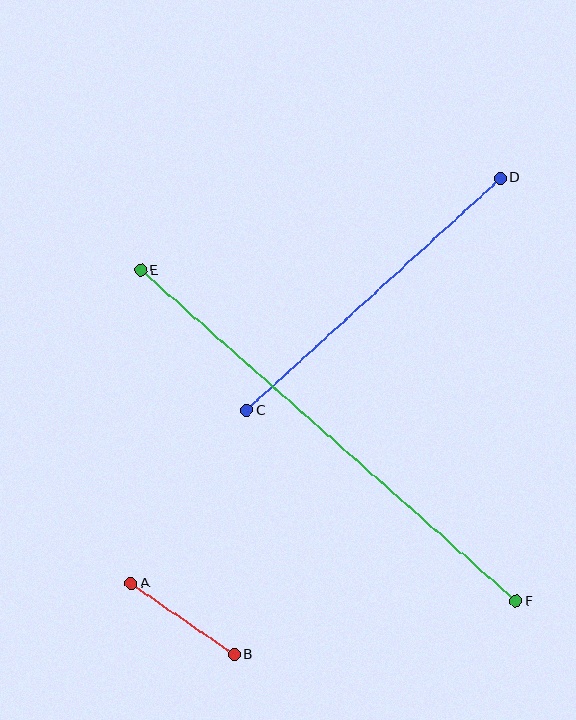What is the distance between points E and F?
The distance is approximately 500 pixels.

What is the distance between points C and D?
The distance is approximately 344 pixels.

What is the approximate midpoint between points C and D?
The midpoint is at approximately (373, 294) pixels.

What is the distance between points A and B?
The distance is approximately 125 pixels.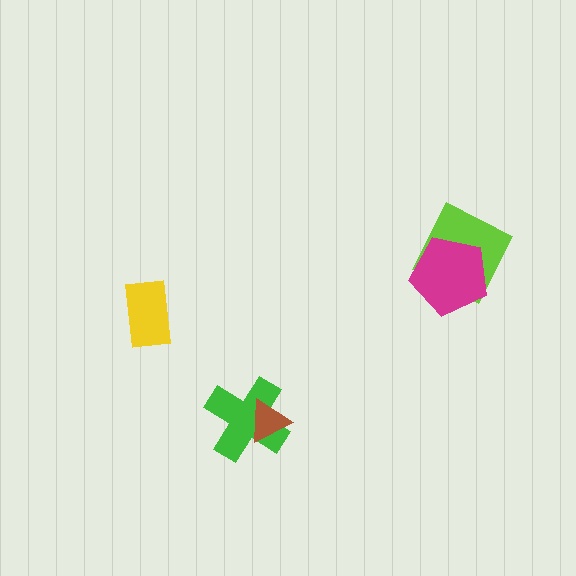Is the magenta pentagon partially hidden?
No, no other shape covers it.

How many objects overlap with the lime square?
1 object overlaps with the lime square.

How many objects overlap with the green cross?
1 object overlaps with the green cross.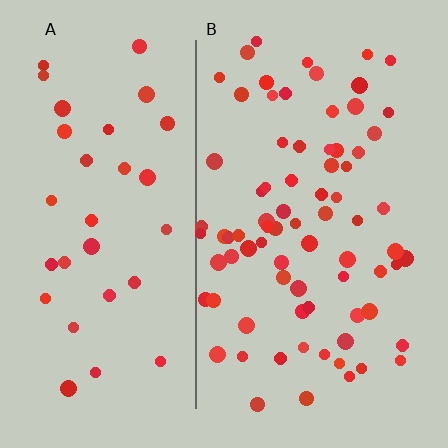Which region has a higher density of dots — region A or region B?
B (the right).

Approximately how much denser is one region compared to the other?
Approximately 2.3× — region B over region A.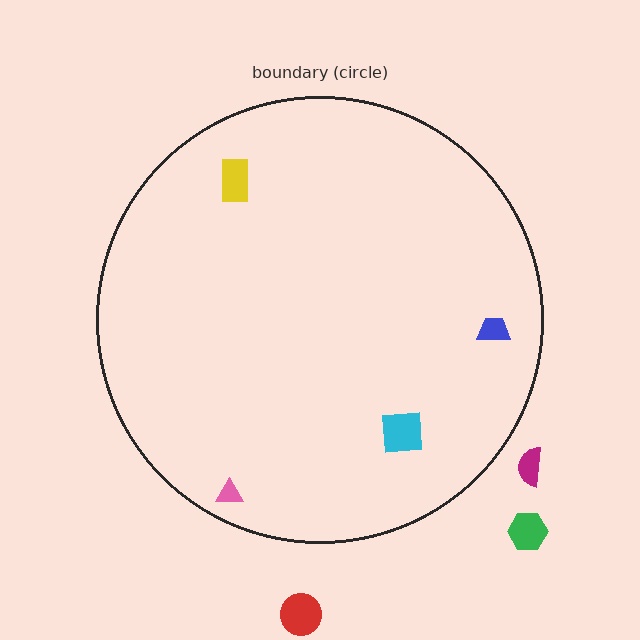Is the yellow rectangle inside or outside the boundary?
Inside.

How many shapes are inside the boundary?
4 inside, 3 outside.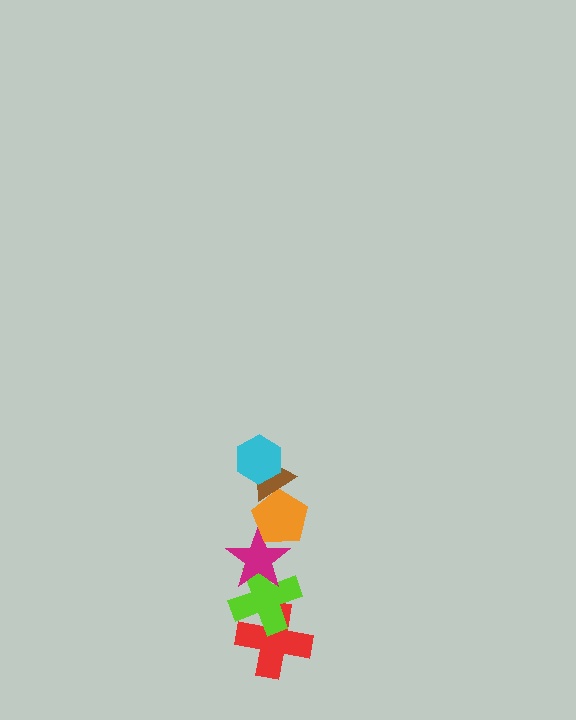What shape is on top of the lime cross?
The magenta star is on top of the lime cross.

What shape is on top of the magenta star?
The orange pentagon is on top of the magenta star.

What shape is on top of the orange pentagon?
The brown triangle is on top of the orange pentagon.